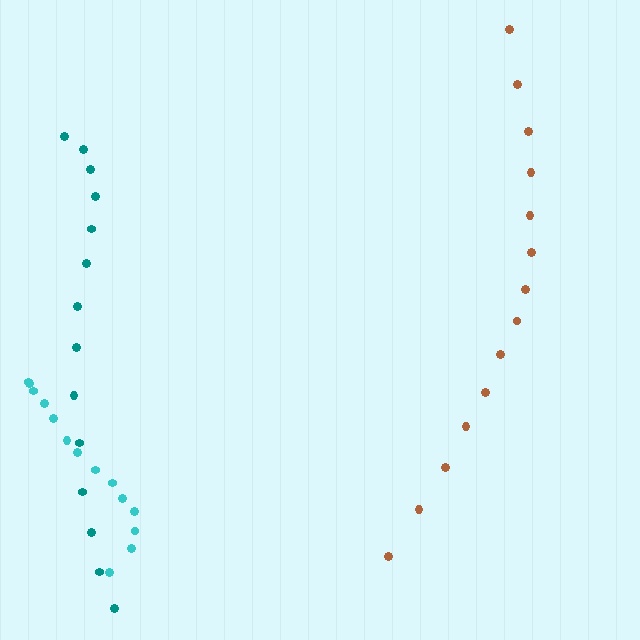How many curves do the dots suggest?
There are 3 distinct paths.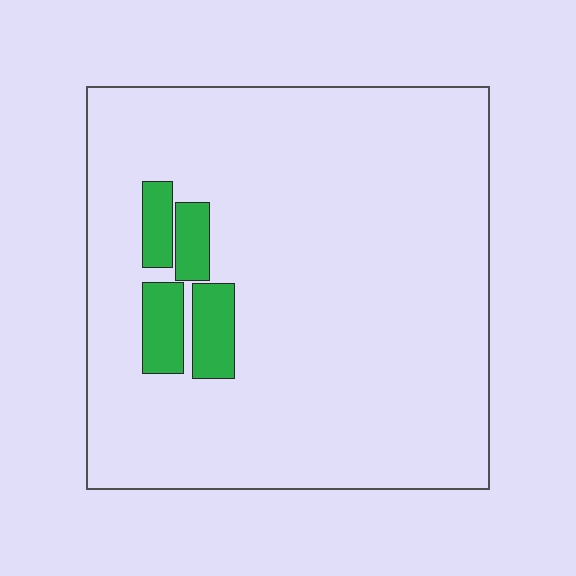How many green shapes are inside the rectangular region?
4.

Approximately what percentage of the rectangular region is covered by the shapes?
Approximately 10%.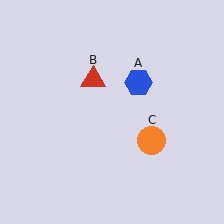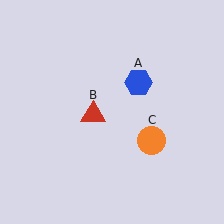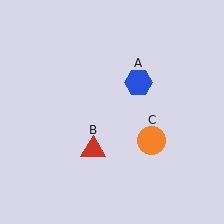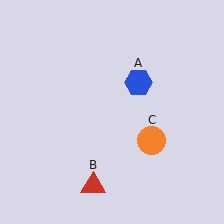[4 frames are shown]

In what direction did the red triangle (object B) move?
The red triangle (object B) moved down.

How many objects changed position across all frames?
1 object changed position: red triangle (object B).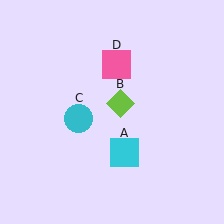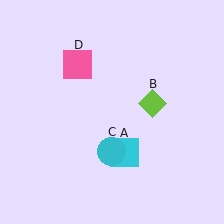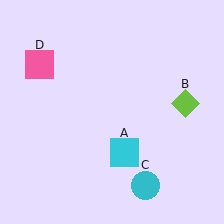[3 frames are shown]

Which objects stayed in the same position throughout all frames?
Cyan square (object A) remained stationary.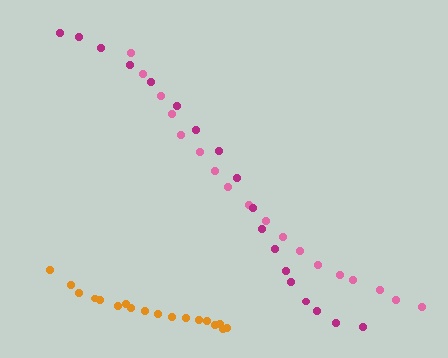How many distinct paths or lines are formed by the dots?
There are 3 distinct paths.